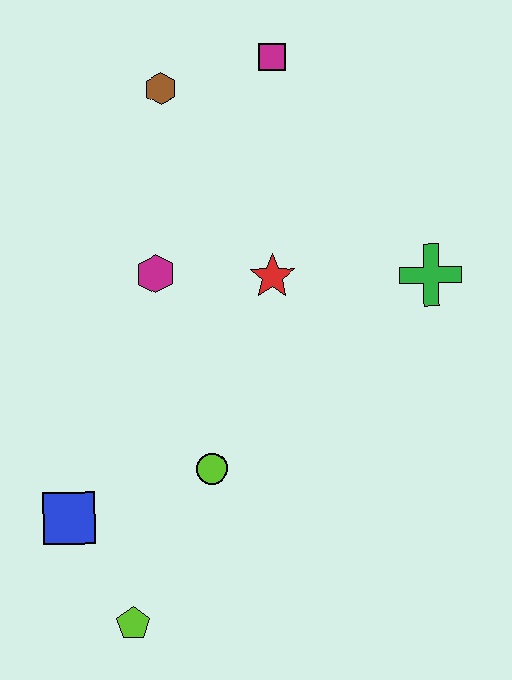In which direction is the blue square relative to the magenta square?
The blue square is below the magenta square.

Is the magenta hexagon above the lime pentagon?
Yes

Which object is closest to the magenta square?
The brown hexagon is closest to the magenta square.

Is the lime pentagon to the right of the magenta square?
No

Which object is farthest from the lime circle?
The magenta square is farthest from the lime circle.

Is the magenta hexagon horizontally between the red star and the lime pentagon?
Yes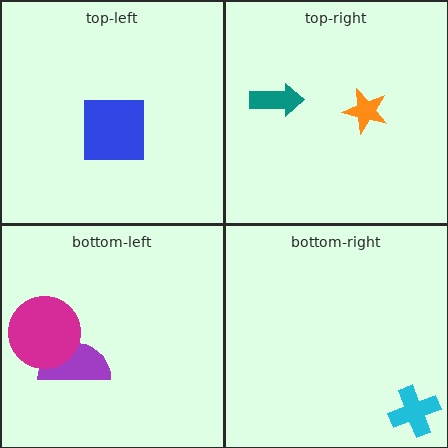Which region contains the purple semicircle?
The bottom-left region.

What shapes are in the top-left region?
The blue square.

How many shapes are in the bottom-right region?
1.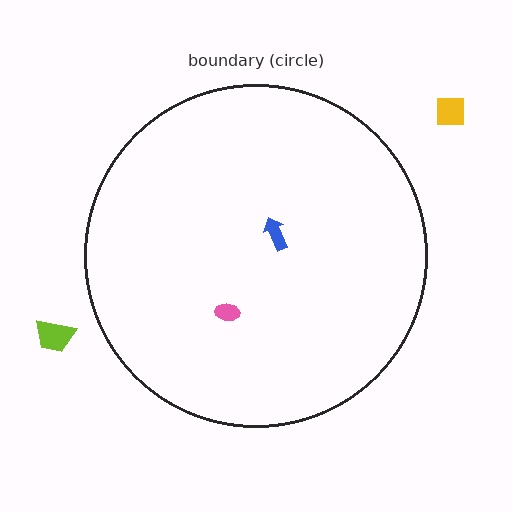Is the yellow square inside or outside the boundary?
Outside.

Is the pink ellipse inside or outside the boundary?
Inside.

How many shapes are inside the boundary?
2 inside, 2 outside.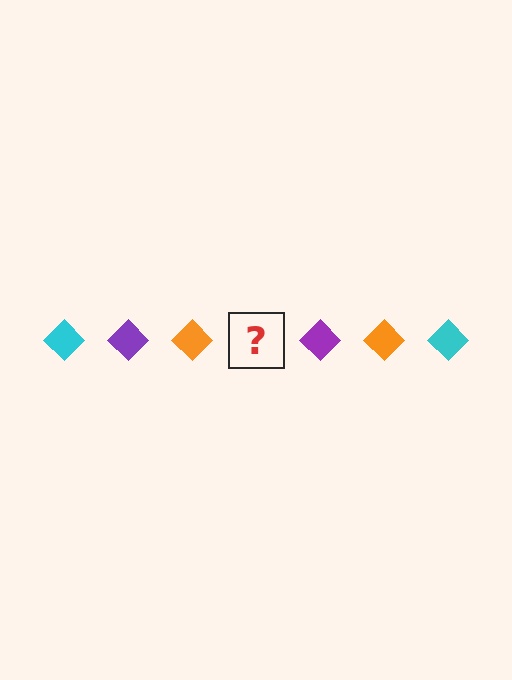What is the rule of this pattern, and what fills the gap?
The rule is that the pattern cycles through cyan, purple, orange diamonds. The gap should be filled with a cyan diamond.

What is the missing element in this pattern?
The missing element is a cyan diamond.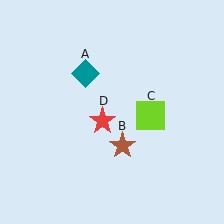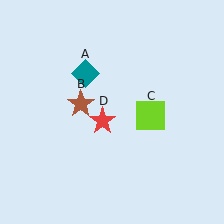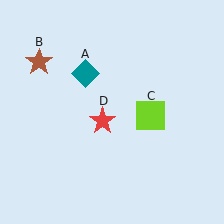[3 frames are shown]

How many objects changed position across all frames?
1 object changed position: brown star (object B).